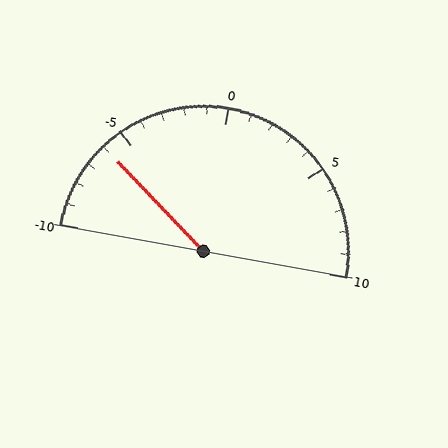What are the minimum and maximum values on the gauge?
The gauge ranges from -10 to 10.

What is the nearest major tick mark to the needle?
The nearest major tick mark is -5.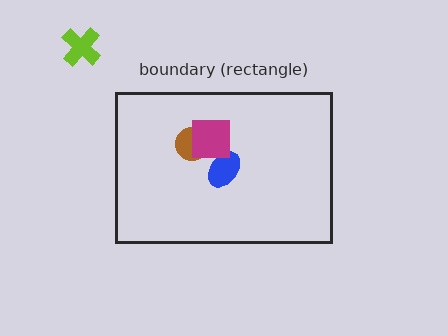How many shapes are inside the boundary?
3 inside, 1 outside.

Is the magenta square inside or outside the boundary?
Inside.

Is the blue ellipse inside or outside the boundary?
Inside.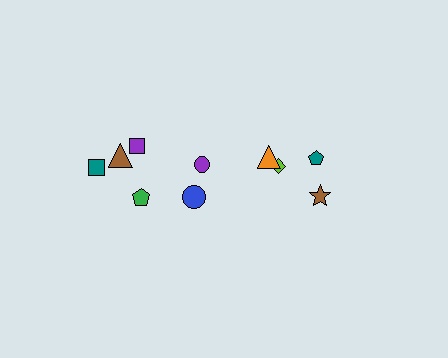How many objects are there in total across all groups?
There are 10 objects.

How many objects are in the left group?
There are 6 objects.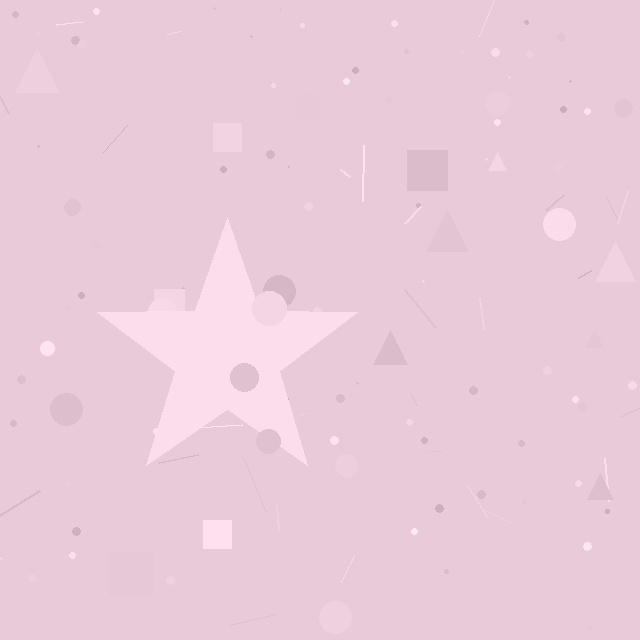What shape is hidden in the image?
A star is hidden in the image.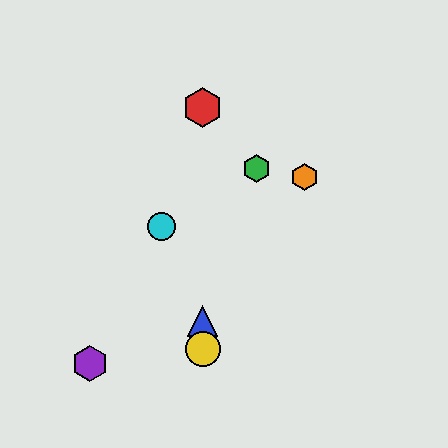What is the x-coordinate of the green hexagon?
The green hexagon is at x≈257.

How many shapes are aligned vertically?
3 shapes (the red hexagon, the blue triangle, the yellow circle) are aligned vertically.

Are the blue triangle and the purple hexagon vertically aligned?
No, the blue triangle is at x≈203 and the purple hexagon is at x≈90.